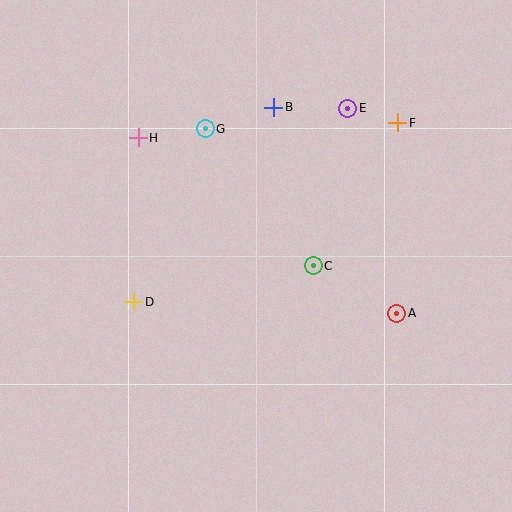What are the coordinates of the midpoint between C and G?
The midpoint between C and G is at (259, 197).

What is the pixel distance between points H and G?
The distance between H and G is 67 pixels.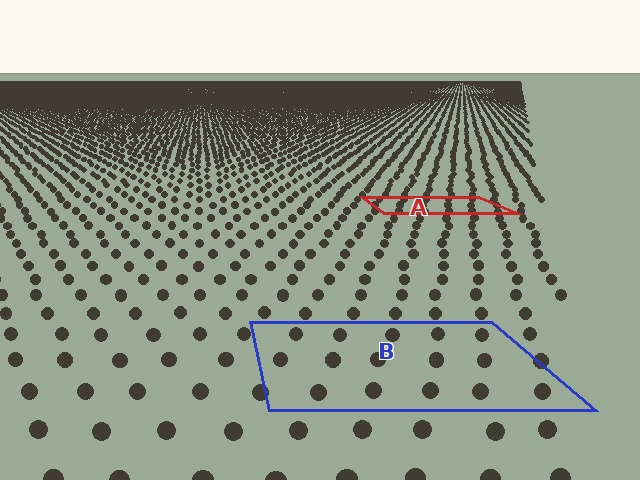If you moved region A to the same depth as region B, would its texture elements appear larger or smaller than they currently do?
They would appear larger. At a closer depth, the same texture elements are projected at a bigger on-screen size.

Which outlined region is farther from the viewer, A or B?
Region A is farther from the viewer — the texture elements inside it appear smaller and more densely packed.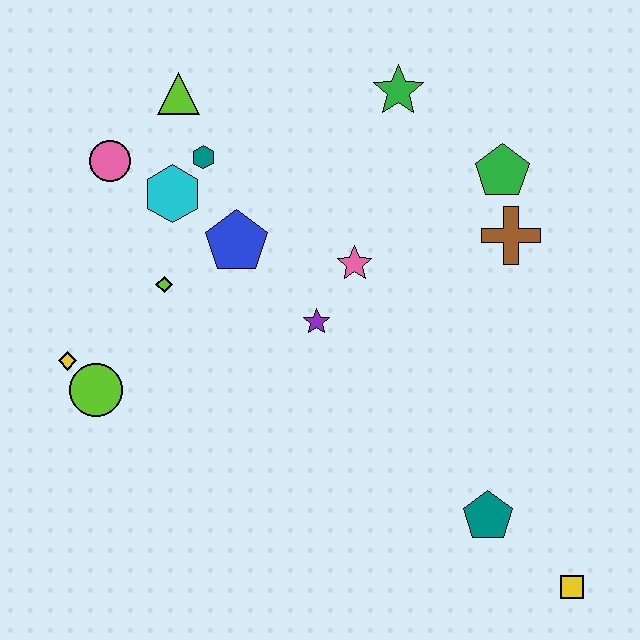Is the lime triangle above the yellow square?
Yes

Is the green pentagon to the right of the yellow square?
No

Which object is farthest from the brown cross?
The yellow diamond is farthest from the brown cross.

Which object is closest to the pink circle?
The cyan hexagon is closest to the pink circle.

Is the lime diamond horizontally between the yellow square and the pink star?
No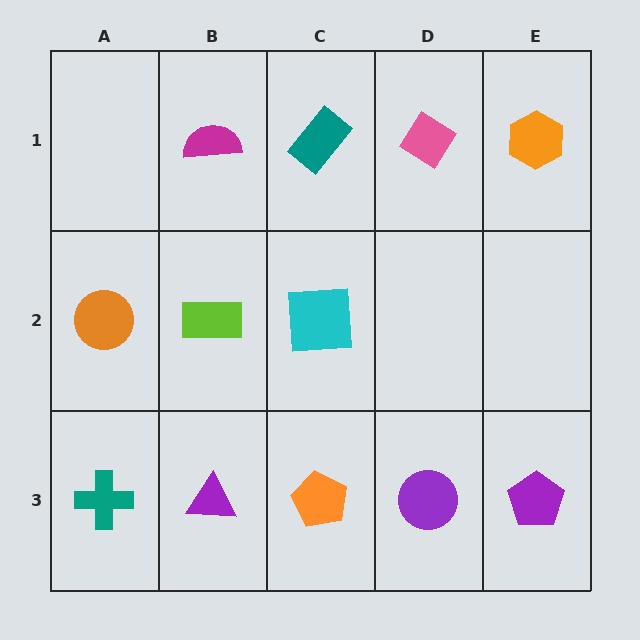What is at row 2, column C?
A cyan square.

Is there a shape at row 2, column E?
No, that cell is empty.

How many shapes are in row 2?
3 shapes.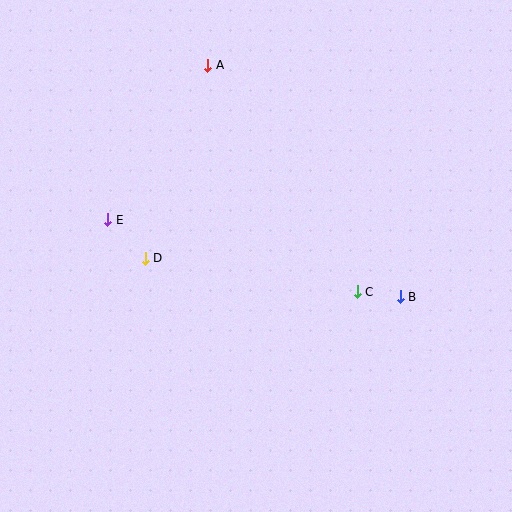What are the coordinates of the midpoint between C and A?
The midpoint between C and A is at (283, 179).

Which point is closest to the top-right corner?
Point A is closest to the top-right corner.